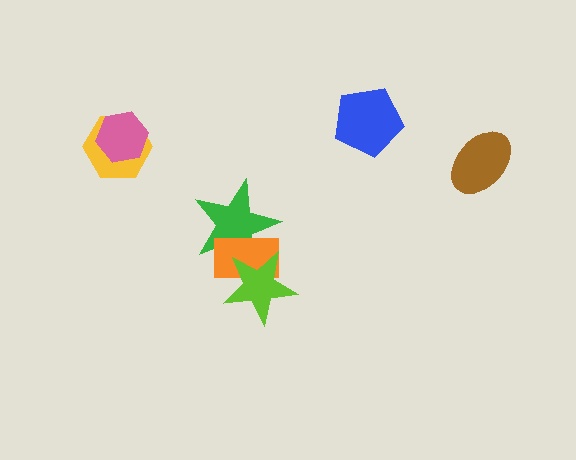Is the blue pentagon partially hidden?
No, no other shape covers it.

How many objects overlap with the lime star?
2 objects overlap with the lime star.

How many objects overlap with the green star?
2 objects overlap with the green star.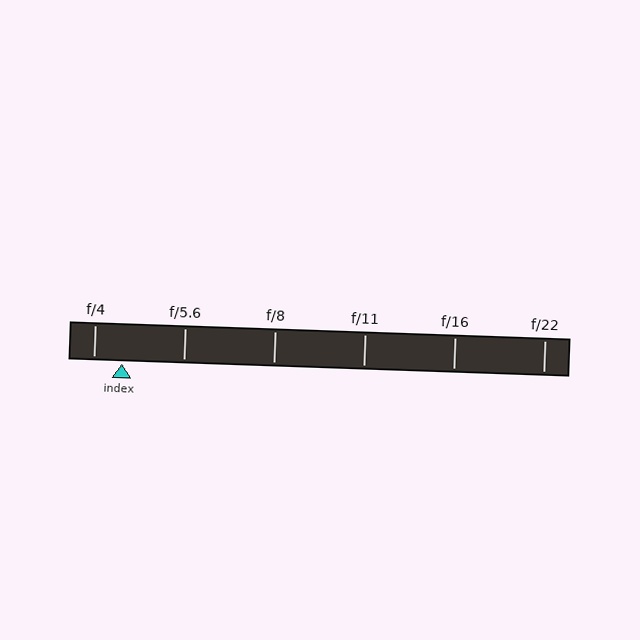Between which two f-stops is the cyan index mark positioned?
The index mark is between f/4 and f/5.6.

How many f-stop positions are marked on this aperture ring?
There are 6 f-stop positions marked.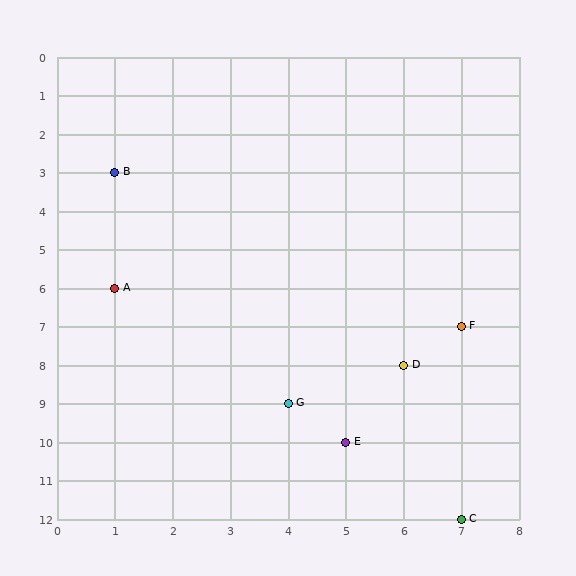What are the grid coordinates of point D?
Point D is at grid coordinates (6, 8).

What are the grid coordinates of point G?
Point G is at grid coordinates (4, 9).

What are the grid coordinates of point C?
Point C is at grid coordinates (7, 12).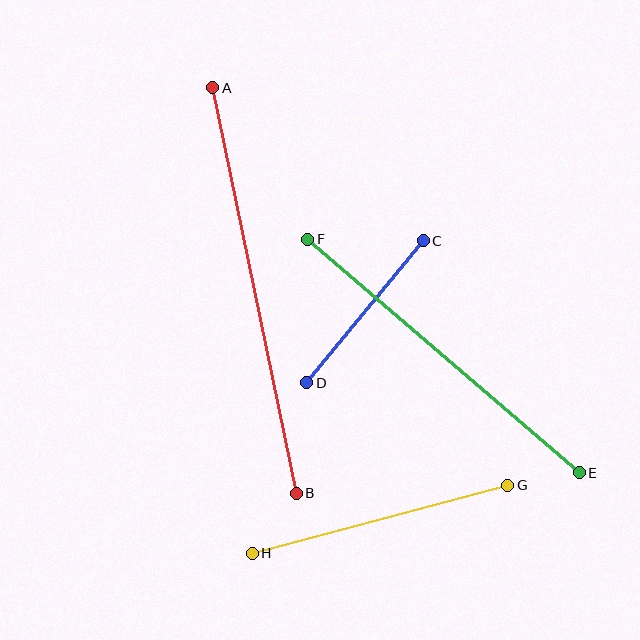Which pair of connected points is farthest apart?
Points A and B are farthest apart.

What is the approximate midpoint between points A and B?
The midpoint is at approximately (254, 291) pixels.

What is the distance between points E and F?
The distance is approximately 358 pixels.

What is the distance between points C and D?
The distance is approximately 184 pixels.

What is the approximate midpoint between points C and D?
The midpoint is at approximately (365, 312) pixels.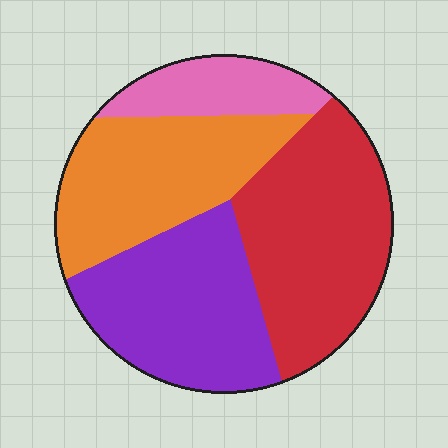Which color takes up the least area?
Pink, at roughly 10%.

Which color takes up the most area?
Red, at roughly 35%.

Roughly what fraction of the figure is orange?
Orange takes up between a sixth and a third of the figure.